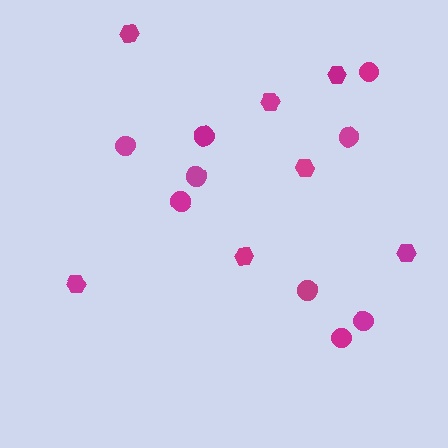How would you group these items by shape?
There are 2 groups: one group of hexagons (7) and one group of circles (9).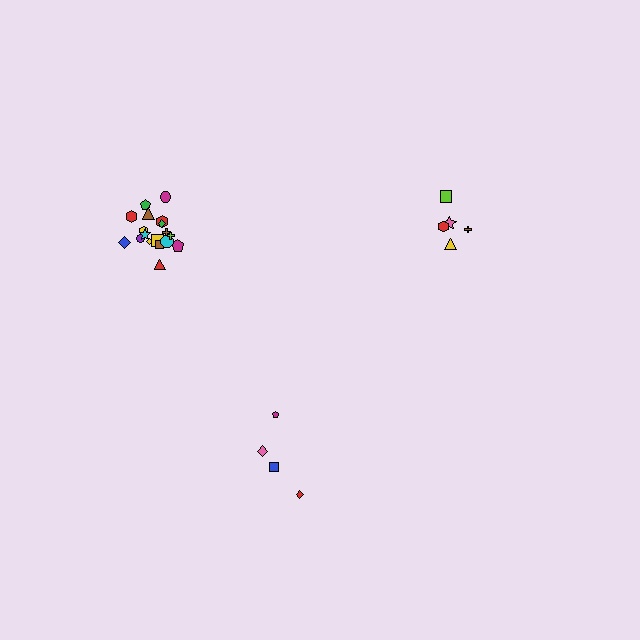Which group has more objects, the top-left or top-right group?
The top-left group.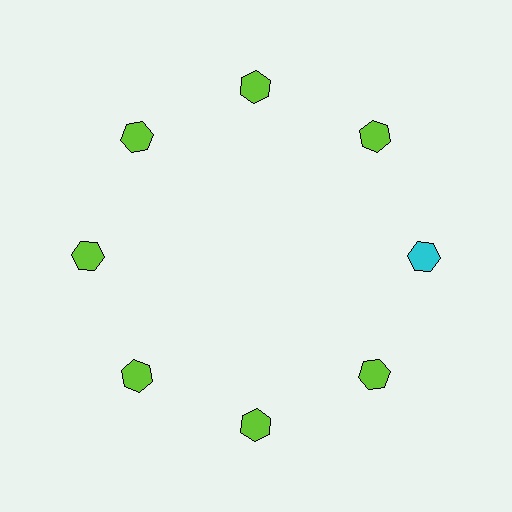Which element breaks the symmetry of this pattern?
The cyan hexagon at roughly the 3 o'clock position breaks the symmetry. All other shapes are lime hexagons.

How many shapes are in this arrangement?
There are 8 shapes arranged in a ring pattern.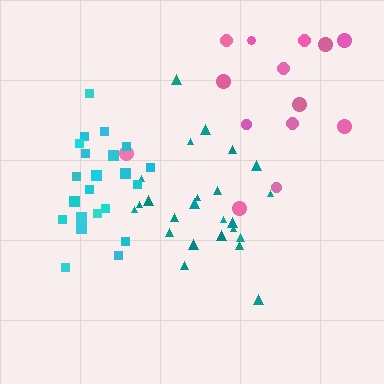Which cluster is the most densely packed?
Cyan.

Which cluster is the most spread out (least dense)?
Pink.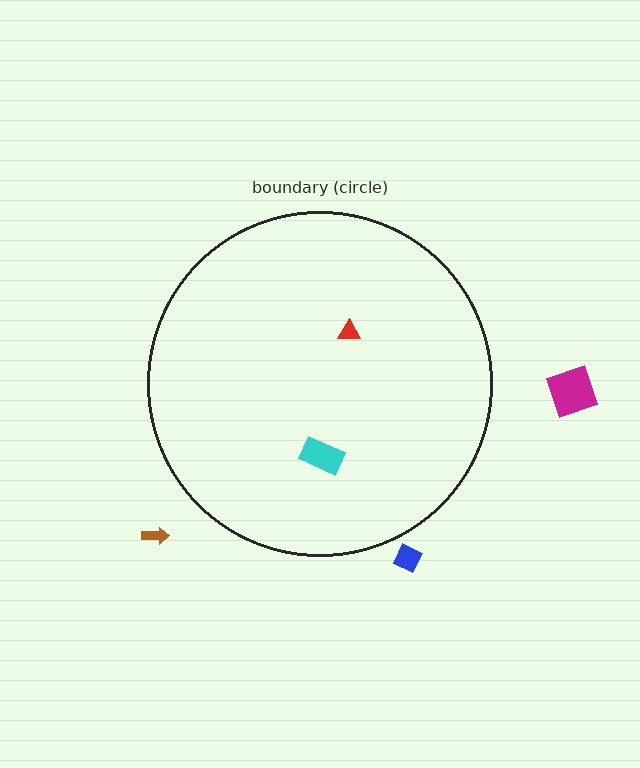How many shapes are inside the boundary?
2 inside, 3 outside.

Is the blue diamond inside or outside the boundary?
Outside.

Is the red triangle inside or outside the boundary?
Inside.